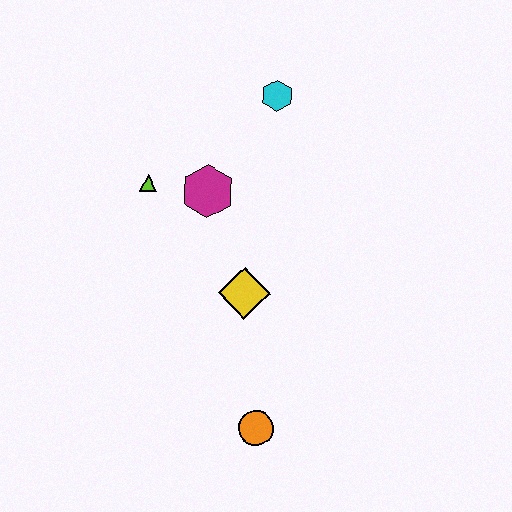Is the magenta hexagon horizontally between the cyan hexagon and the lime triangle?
Yes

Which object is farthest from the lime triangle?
The orange circle is farthest from the lime triangle.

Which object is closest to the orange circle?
The yellow diamond is closest to the orange circle.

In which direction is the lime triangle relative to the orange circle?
The lime triangle is above the orange circle.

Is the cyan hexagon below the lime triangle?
No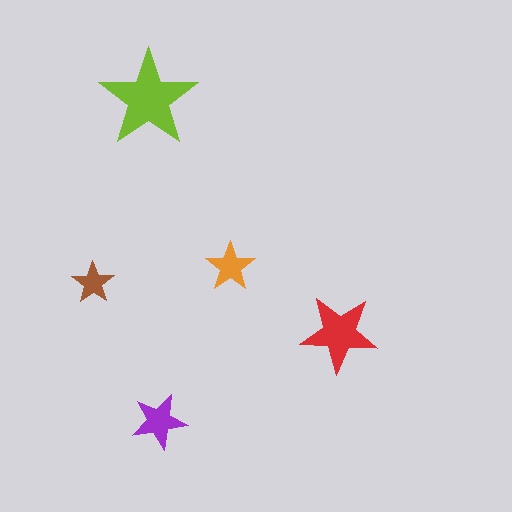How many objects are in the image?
There are 5 objects in the image.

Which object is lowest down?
The purple star is bottommost.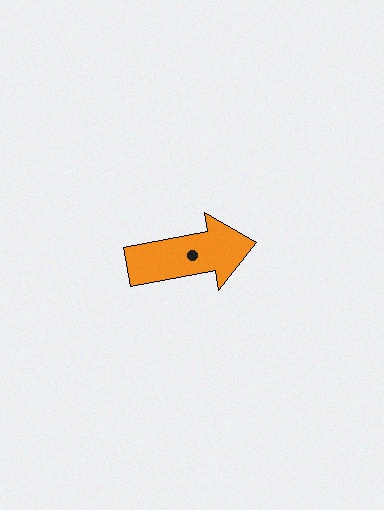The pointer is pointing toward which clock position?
Roughly 3 o'clock.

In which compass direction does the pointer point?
East.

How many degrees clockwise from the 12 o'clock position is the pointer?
Approximately 79 degrees.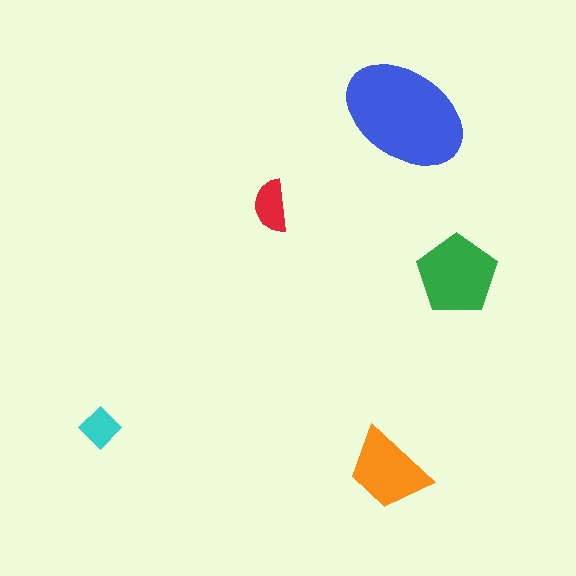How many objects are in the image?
There are 5 objects in the image.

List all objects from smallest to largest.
The cyan diamond, the red semicircle, the orange trapezoid, the green pentagon, the blue ellipse.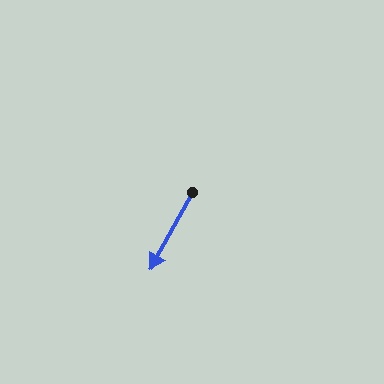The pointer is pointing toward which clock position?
Roughly 7 o'clock.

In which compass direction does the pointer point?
Southwest.